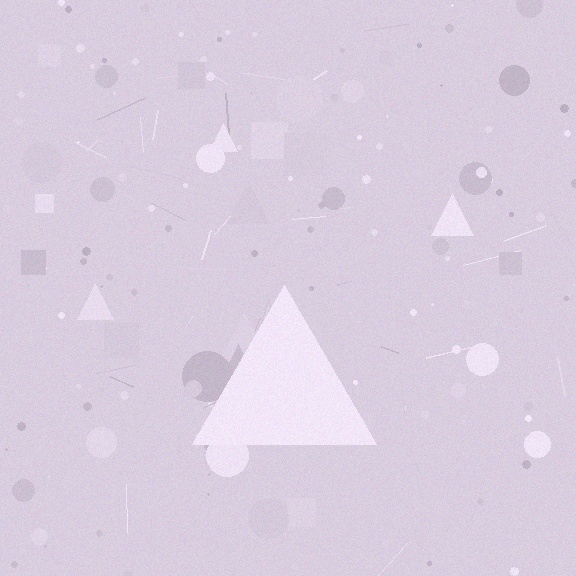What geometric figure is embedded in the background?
A triangle is embedded in the background.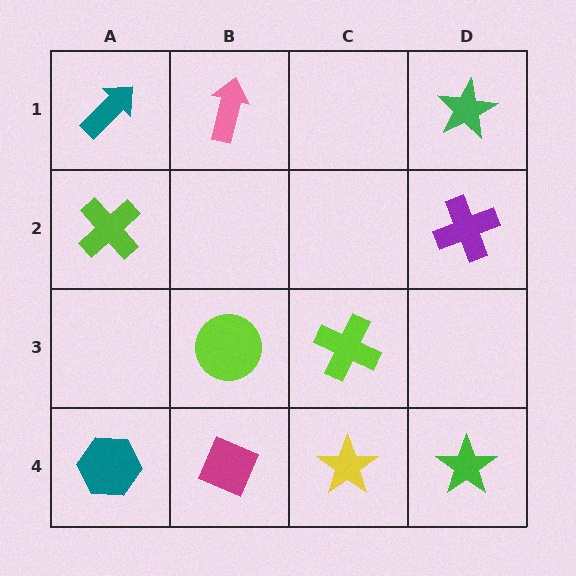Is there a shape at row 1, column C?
No, that cell is empty.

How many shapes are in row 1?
3 shapes.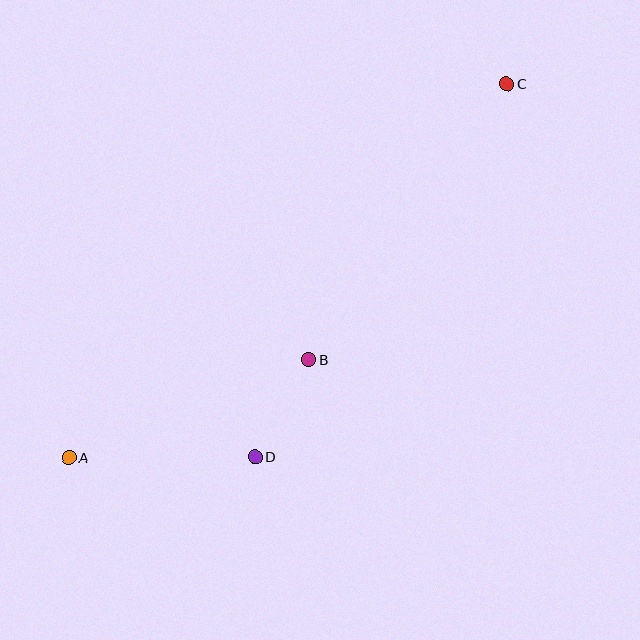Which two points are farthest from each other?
Points A and C are farthest from each other.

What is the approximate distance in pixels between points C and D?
The distance between C and D is approximately 450 pixels.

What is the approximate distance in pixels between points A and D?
The distance between A and D is approximately 186 pixels.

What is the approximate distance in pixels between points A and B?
The distance between A and B is approximately 259 pixels.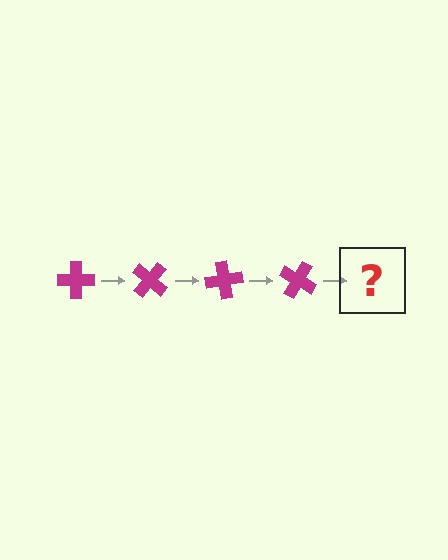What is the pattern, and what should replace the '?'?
The pattern is that the cross rotates 40 degrees each step. The '?' should be a magenta cross rotated 160 degrees.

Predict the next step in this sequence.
The next step is a magenta cross rotated 160 degrees.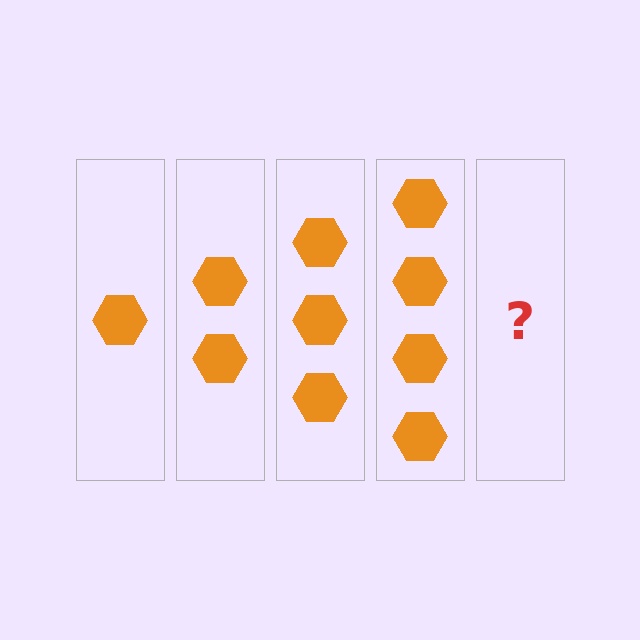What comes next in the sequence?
The next element should be 5 hexagons.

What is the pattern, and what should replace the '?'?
The pattern is that each step adds one more hexagon. The '?' should be 5 hexagons.